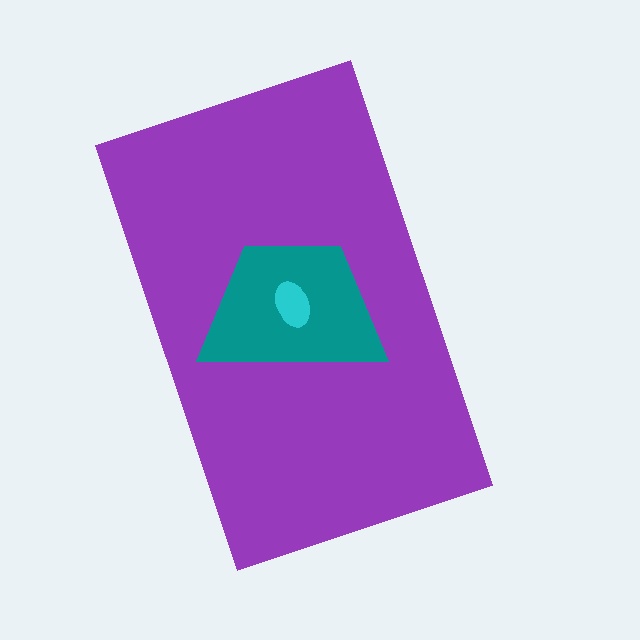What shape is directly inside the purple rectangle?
The teal trapezoid.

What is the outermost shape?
The purple rectangle.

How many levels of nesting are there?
3.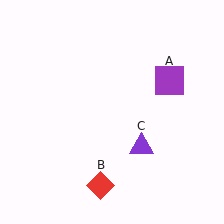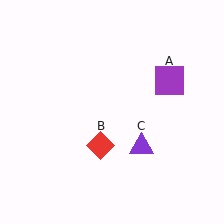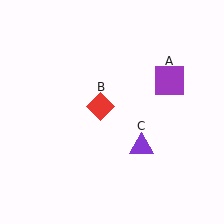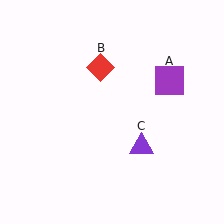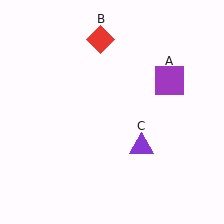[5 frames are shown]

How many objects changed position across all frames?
1 object changed position: red diamond (object B).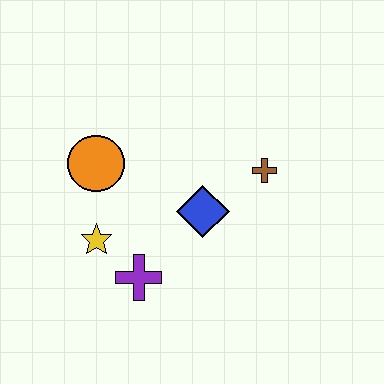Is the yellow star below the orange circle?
Yes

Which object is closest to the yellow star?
The purple cross is closest to the yellow star.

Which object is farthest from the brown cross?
The yellow star is farthest from the brown cross.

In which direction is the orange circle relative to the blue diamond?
The orange circle is to the left of the blue diamond.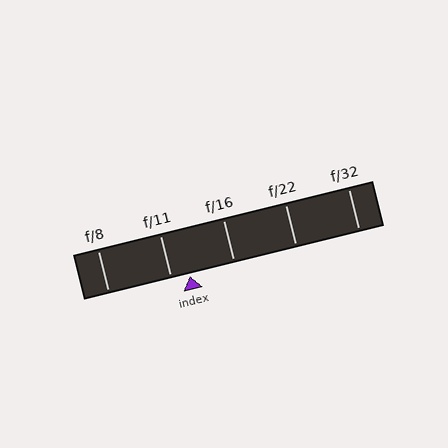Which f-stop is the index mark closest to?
The index mark is closest to f/11.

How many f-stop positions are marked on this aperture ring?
There are 5 f-stop positions marked.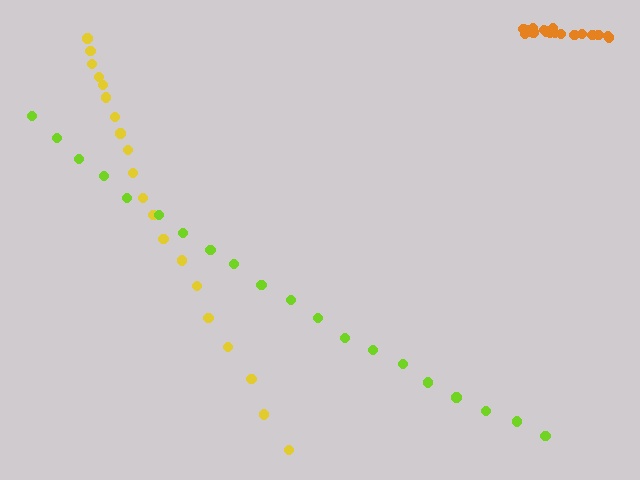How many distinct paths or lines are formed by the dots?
There are 3 distinct paths.